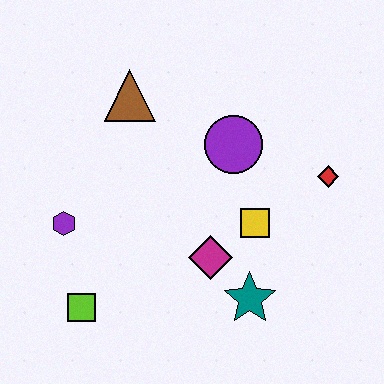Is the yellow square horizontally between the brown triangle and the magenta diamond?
No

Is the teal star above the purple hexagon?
No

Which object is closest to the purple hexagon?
The lime square is closest to the purple hexagon.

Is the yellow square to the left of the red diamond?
Yes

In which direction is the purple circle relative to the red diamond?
The purple circle is to the left of the red diamond.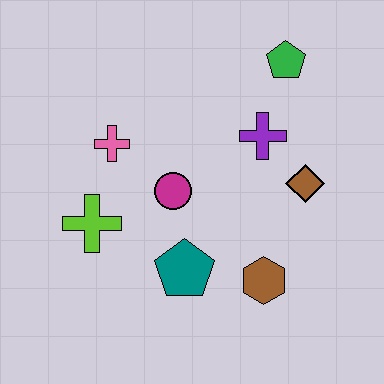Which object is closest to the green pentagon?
The purple cross is closest to the green pentagon.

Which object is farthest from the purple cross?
The lime cross is farthest from the purple cross.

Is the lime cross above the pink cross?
No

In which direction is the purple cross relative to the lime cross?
The purple cross is to the right of the lime cross.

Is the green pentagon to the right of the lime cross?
Yes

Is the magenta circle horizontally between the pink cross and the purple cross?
Yes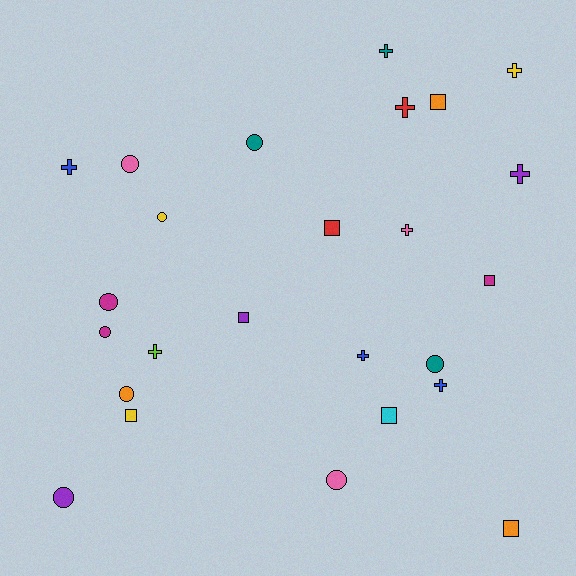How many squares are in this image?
There are 7 squares.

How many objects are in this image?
There are 25 objects.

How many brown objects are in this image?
There are no brown objects.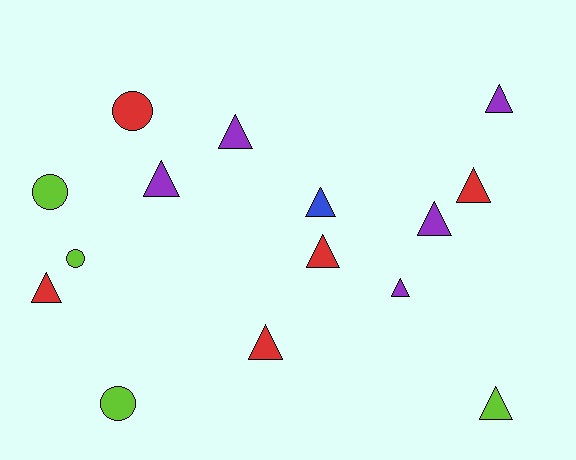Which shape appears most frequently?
Triangle, with 11 objects.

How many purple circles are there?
There are no purple circles.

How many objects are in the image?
There are 15 objects.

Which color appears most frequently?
Purple, with 5 objects.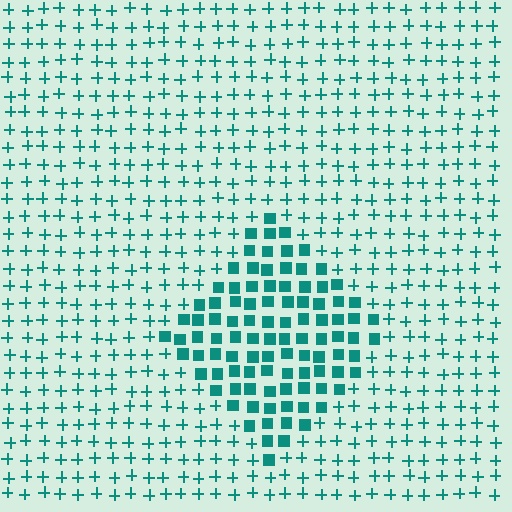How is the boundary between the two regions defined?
The boundary is defined by a change in element shape: squares inside vs. plus signs outside. All elements share the same color and spacing.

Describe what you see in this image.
The image is filled with small teal elements arranged in a uniform grid. A diamond-shaped region contains squares, while the surrounding area contains plus signs. The boundary is defined purely by the change in element shape.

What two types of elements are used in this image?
The image uses squares inside the diamond region and plus signs outside it.